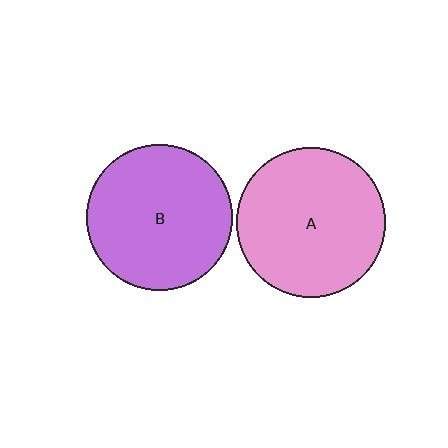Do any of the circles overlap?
No, none of the circles overlap.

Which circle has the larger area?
Circle A (pink).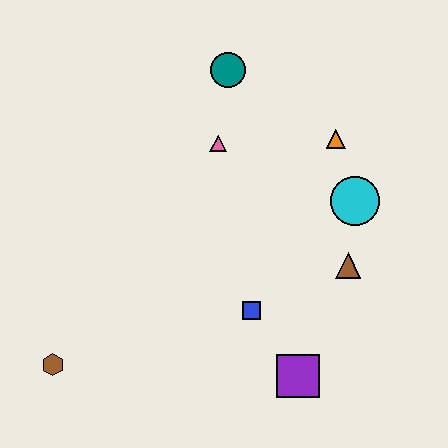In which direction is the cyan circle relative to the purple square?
The cyan circle is above the purple square.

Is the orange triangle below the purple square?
No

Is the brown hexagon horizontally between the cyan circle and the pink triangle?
No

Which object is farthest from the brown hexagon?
The orange triangle is farthest from the brown hexagon.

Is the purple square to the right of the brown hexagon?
Yes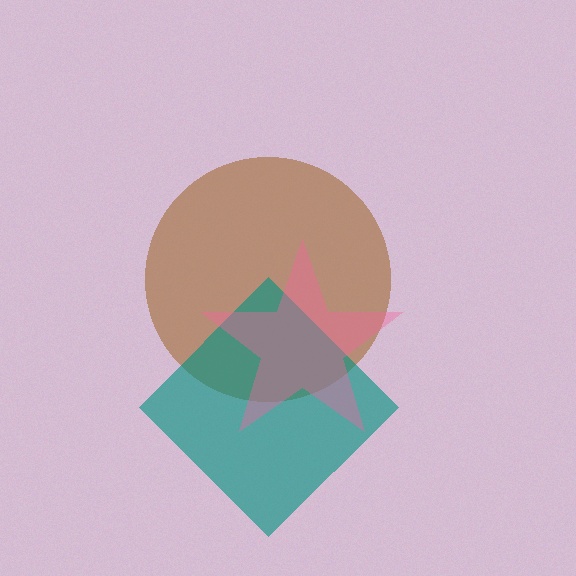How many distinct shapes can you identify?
There are 3 distinct shapes: a brown circle, a teal diamond, a pink star.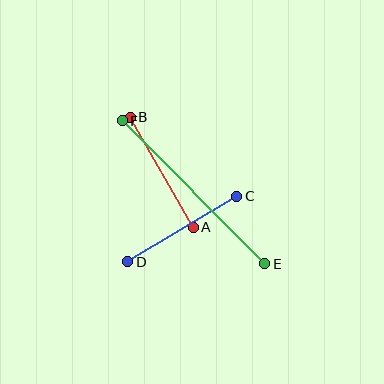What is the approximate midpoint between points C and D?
The midpoint is at approximately (182, 229) pixels.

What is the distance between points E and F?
The distance is approximately 202 pixels.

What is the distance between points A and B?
The distance is approximately 127 pixels.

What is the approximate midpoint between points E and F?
The midpoint is at approximately (193, 192) pixels.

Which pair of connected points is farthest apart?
Points E and F are farthest apart.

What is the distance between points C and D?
The distance is approximately 127 pixels.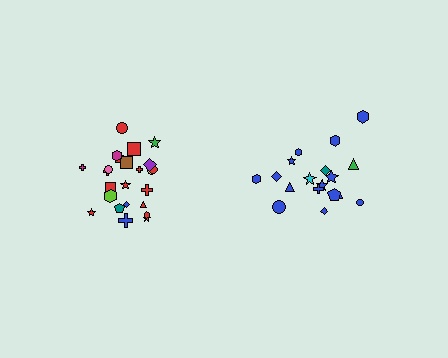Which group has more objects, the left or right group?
The left group.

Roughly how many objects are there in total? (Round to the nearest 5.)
Roughly 45 objects in total.